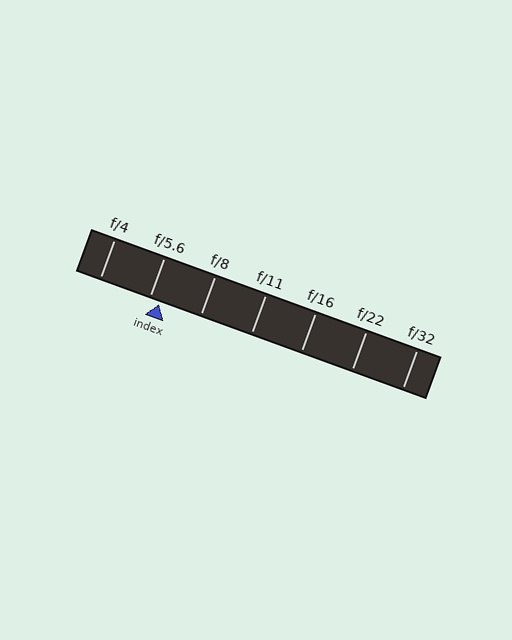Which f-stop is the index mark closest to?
The index mark is closest to f/5.6.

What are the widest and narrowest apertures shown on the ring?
The widest aperture shown is f/4 and the narrowest is f/32.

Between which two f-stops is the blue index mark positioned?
The index mark is between f/5.6 and f/8.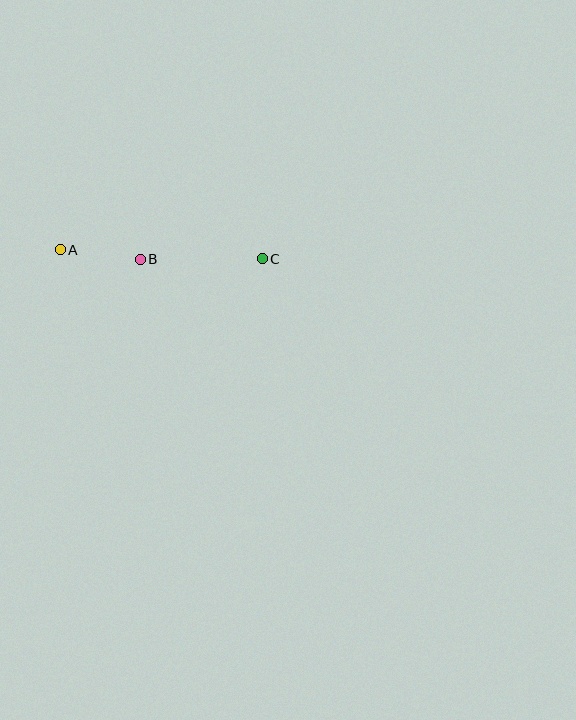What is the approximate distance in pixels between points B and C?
The distance between B and C is approximately 122 pixels.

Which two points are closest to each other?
Points A and B are closest to each other.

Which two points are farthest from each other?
Points A and C are farthest from each other.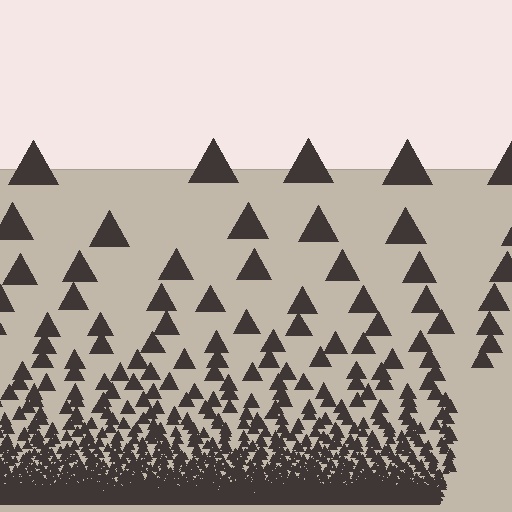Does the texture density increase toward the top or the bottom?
Density increases toward the bottom.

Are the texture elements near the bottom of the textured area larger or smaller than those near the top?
Smaller. The gradient is inverted — elements near the bottom are smaller and denser.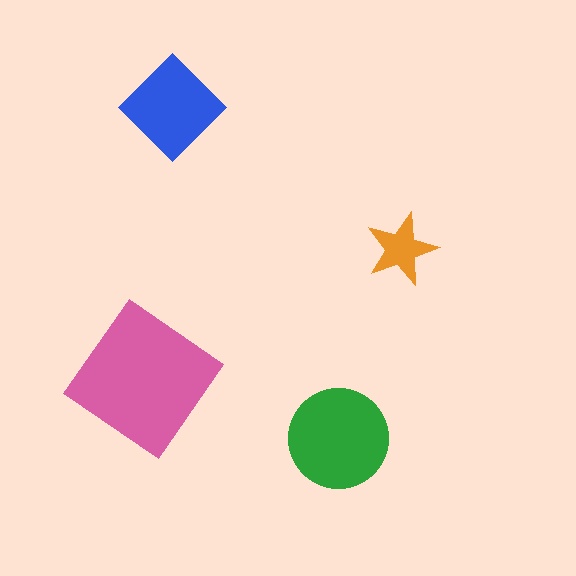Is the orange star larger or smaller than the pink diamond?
Smaller.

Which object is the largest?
The pink diamond.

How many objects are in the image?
There are 4 objects in the image.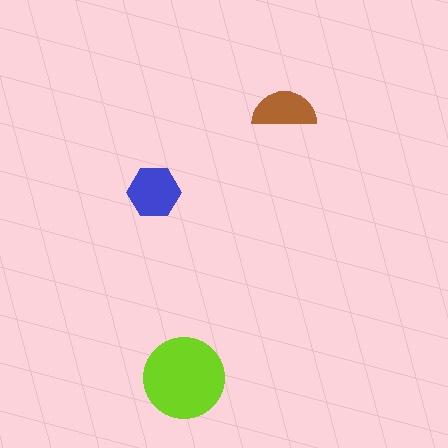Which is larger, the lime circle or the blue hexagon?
The lime circle.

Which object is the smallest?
The brown semicircle.